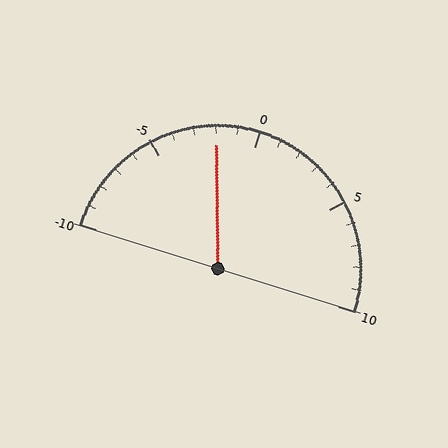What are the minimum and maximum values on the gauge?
The gauge ranges from -10 to 10.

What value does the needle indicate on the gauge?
The needle indicates approximately -2.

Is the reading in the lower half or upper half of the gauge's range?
The reading is in the lower half of the range (-10 to 10).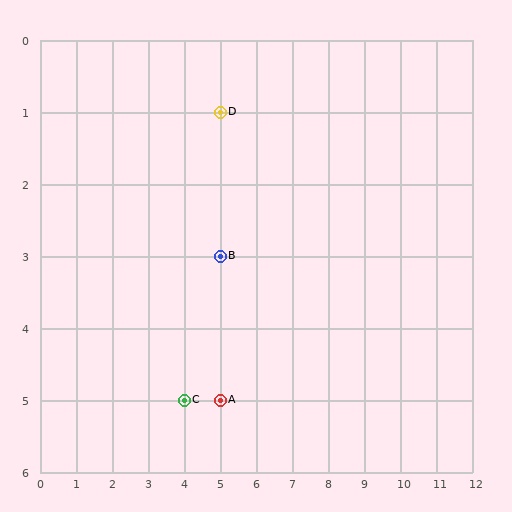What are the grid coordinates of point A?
Point A is at grid coordinates (5, 5).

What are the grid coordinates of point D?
Point D is at grid coordinates (5, 1).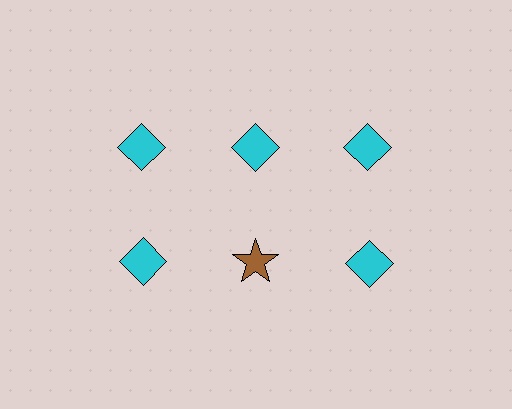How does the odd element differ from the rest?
It differs in both color (brown instead of cyan) and shape (star instead of diamond).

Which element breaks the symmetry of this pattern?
The brown star in the second row, second from left column breaks the symmetry. All other shapes are cyan diamonds.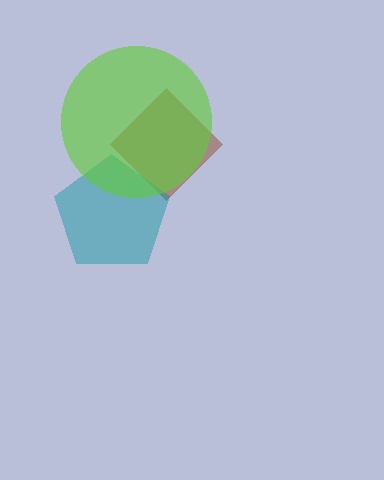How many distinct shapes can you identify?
There are 3 distinct shapes: a brown diamond, a teal pentagon, a lime circle.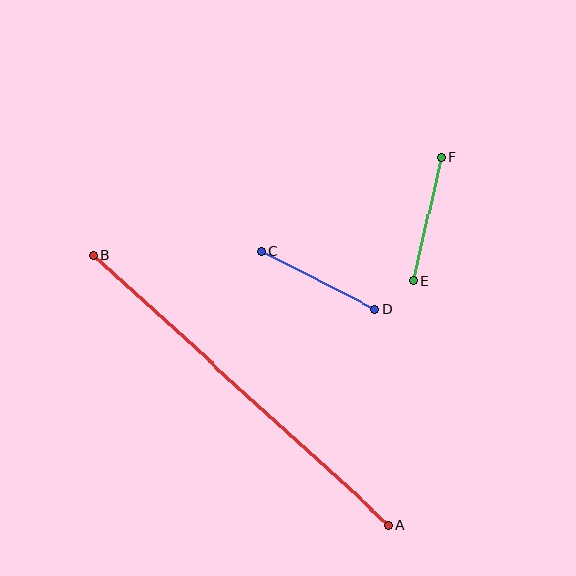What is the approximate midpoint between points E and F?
The midpoint is at approximately (427, 219) pixels.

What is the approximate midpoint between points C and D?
The midpoint is at approximately (318, 280) pixels.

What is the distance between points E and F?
The distance is approximately 127 pixels.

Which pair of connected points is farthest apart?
Points A and B are farthest apart.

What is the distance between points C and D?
The distance is approximately 127 pixels.